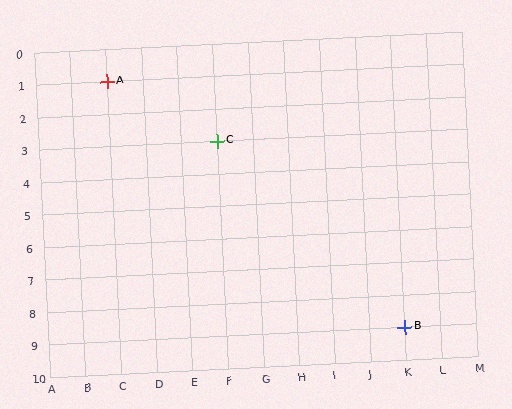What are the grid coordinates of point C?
Point C is at grid coordinates (F, 3).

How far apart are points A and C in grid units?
Points A and C are 3 columns and 2 rows apart (about 3.6 grid units diagonally).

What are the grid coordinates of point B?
Point B is at grid coordinates (K, 9).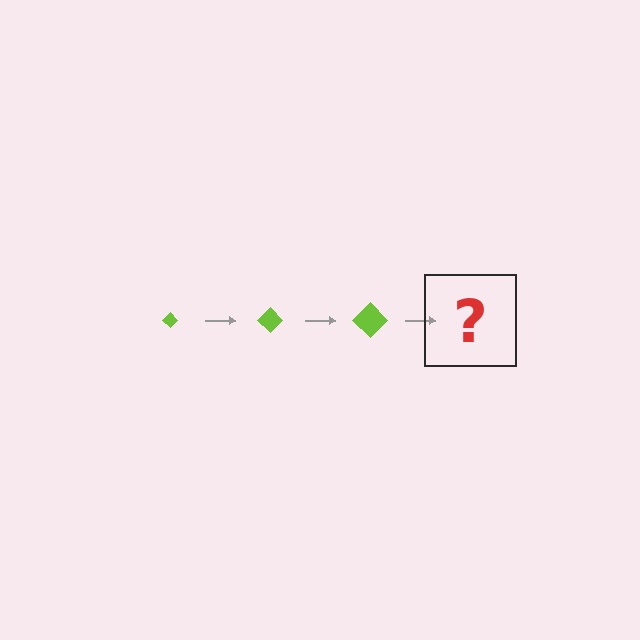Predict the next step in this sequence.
The next step is a lime diamond, larger than the previous one.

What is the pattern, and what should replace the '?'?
The pattern is that the diamond gets progressively larger each step. The '?' should be a lime diamond, larger than the previous one.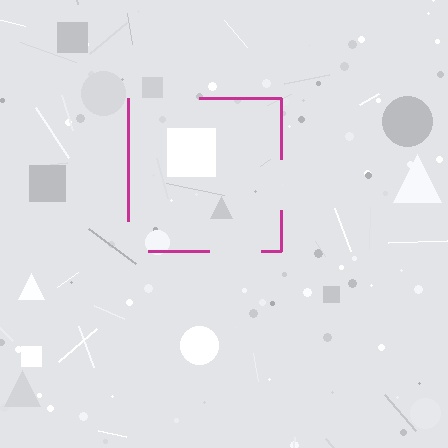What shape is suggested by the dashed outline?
The dashed outline suggests a square.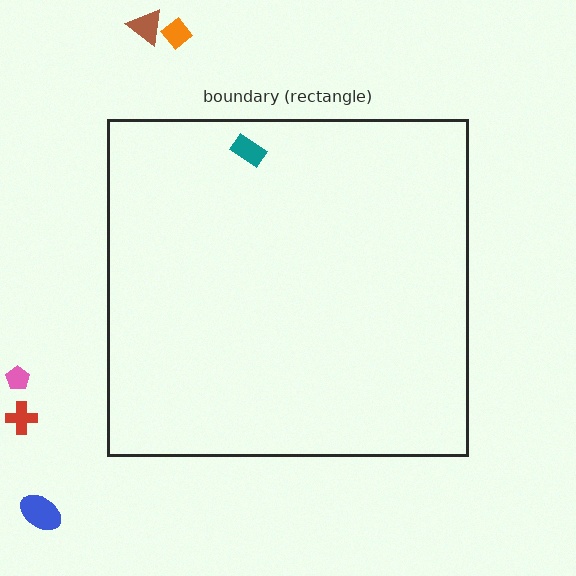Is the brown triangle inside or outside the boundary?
Outside.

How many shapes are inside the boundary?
1 inside, 5 outside.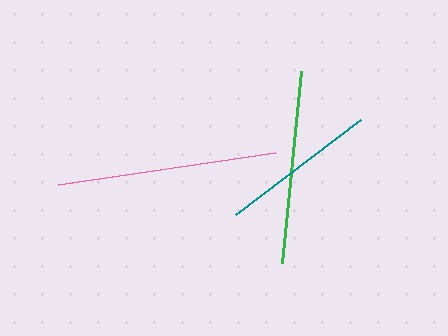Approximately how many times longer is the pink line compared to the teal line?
The pink line is approximately 1.4 times the length of the teal line.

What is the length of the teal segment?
The teal segment is approximately 157 pixels long.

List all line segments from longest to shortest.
From longest to shortest: pink, green, teal.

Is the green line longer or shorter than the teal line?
The green line is longer than the teal line.